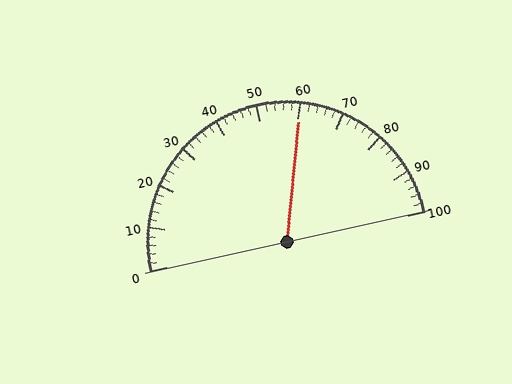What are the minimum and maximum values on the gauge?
The gauge ranges from 0 to 100.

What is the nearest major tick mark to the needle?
The nearest major tick mark is 60.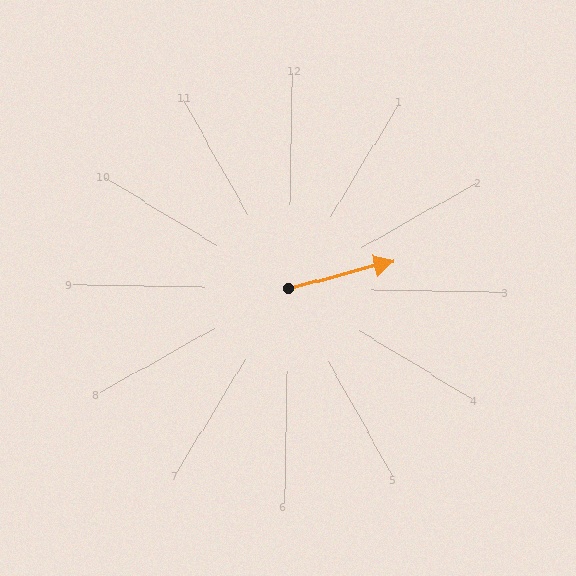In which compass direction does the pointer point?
East.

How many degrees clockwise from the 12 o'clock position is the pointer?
Approximately 74 degrees.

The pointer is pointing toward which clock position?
Roughly 2 o'clock.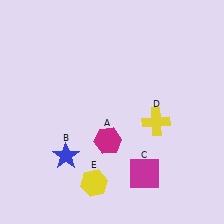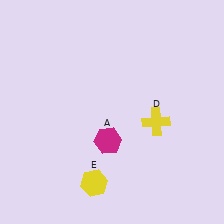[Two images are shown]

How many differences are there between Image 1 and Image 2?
There are 2 differences between the two images.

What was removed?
The blue star (B), the magenta square (C) were removed in Image 2.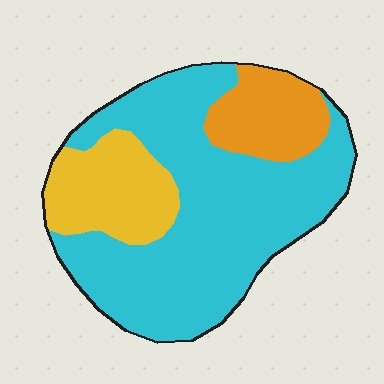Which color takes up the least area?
Orange, at roughly 15%.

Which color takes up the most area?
Cyan, at roughly 65%.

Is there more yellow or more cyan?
Cyan.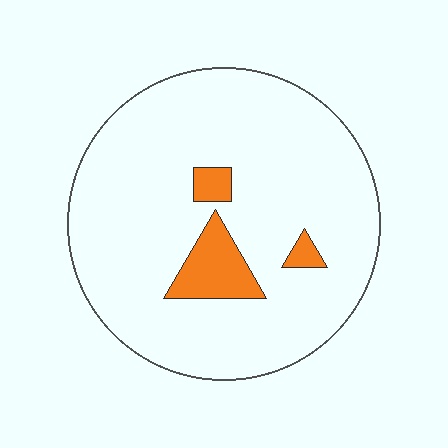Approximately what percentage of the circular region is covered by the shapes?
Approximately 10%.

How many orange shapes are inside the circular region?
3.